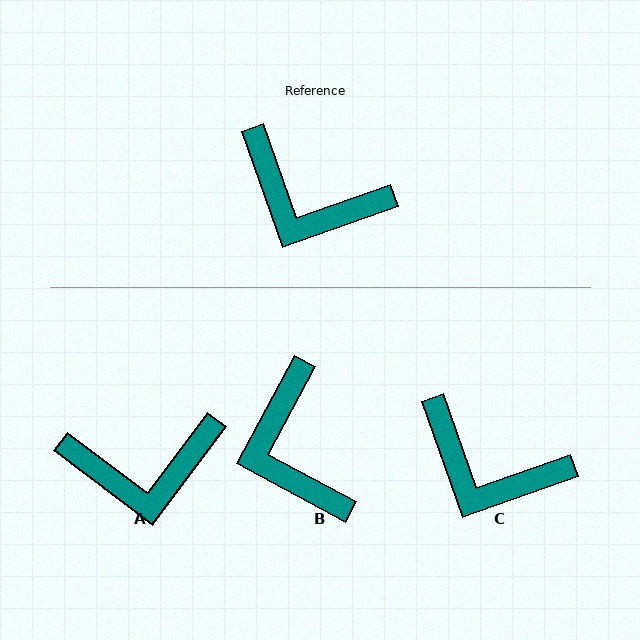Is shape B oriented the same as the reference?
No, it is off by about 48 degrees.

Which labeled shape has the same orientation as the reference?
C.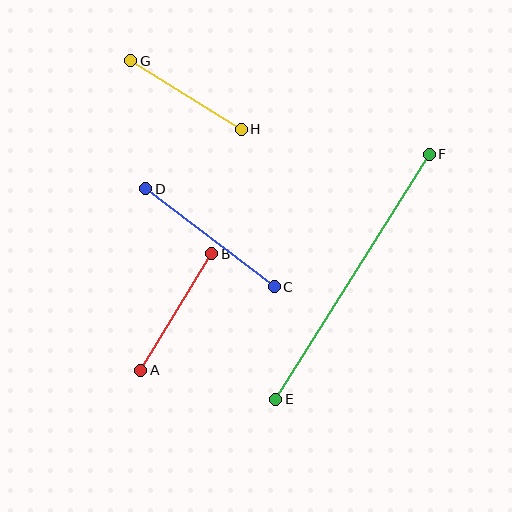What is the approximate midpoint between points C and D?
The midpoint is at approximately (210, 238) pixels.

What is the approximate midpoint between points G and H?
The midpoint is at approximately (186, 95) pixels.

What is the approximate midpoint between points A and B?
The midpoint is at approximately (176, 312) pixels.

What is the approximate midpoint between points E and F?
The midpoint is at approximately (353, 277) pixels.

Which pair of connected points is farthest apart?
Points E and F are farthest apart.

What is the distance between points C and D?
The distance is approximately 162 pixels.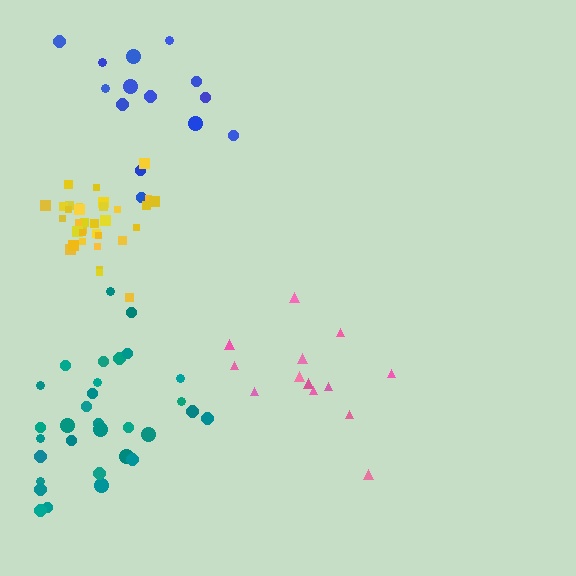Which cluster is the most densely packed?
Yellow.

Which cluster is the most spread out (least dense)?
Pink.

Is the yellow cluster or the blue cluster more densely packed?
Yellow.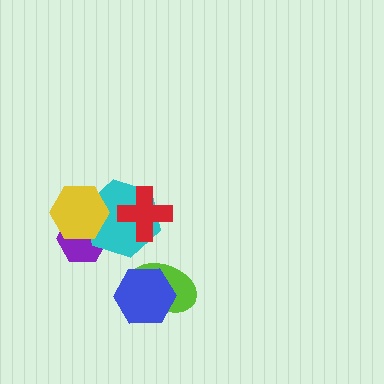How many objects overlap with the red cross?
1 object overlaps with the red cross.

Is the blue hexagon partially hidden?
No, no other shape covers it.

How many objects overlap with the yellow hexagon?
2 objects overlap with the yellow hexagon.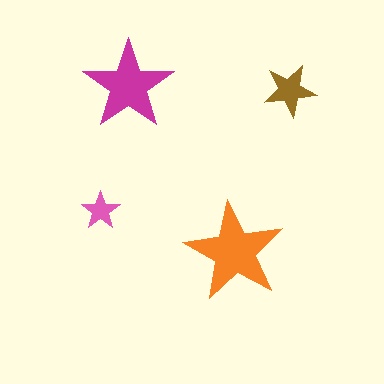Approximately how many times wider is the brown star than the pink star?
About 1.5 times wider.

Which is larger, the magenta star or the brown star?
The magenta one.